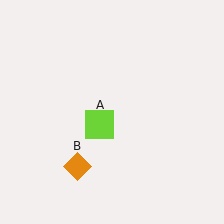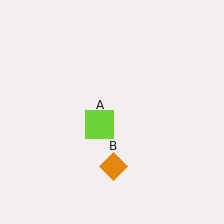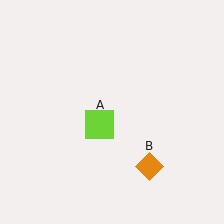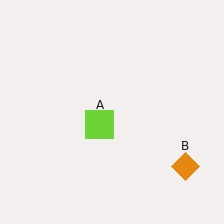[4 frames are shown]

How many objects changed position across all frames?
1 object changed position: orange diamond (object B).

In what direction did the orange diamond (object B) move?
The orange diamond (object B) moved right.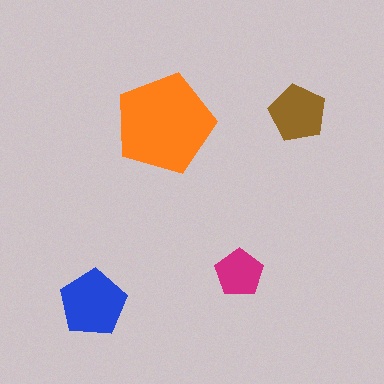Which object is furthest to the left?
The blue pentagon is leftmost.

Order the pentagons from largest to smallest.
the orange one, the blue one, the brown one, the magenta one.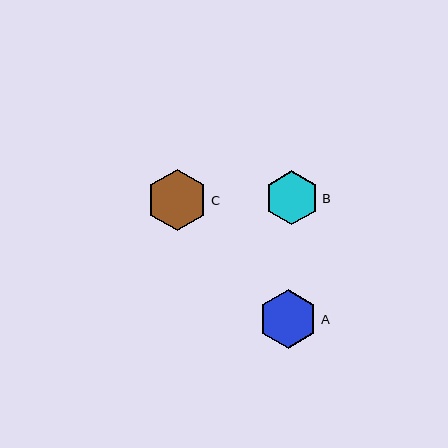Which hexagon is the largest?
Hexagon C is the largest with a size of approximately 61 pixels.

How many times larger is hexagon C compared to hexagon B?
Hexagon C is approximately 1.1 times the size of hexagon B.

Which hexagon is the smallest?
Hexagon B is the smallest with a size of approximately 54 pixels.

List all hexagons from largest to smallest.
From largest to smallest: C, A, B.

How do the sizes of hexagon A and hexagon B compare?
Hexagon A and hexagon B are approximately the same size.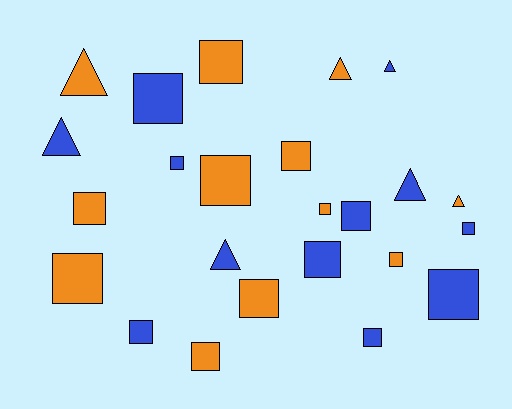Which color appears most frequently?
Orange, with 12 objects.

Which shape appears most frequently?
Square, with 17 objects.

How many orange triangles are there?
There are 3 orange triangles.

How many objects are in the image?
There are 24 objects.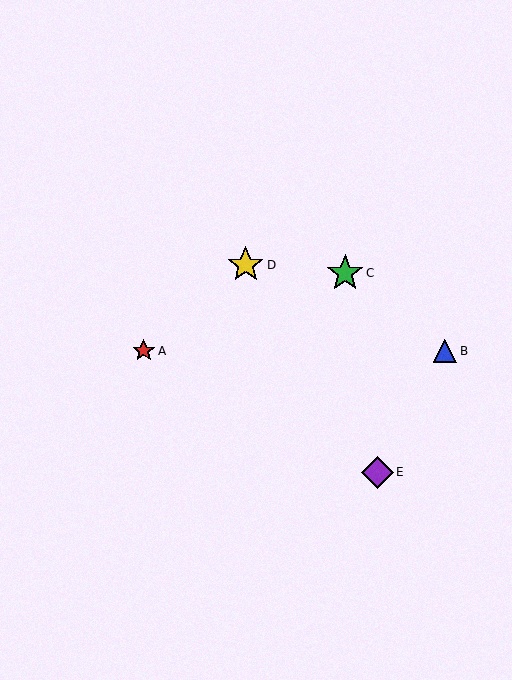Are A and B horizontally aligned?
Yes, both are at y≈351.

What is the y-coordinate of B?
Object B is at y≈351.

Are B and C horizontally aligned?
No, B is at y≈351 and C is at y≈273.